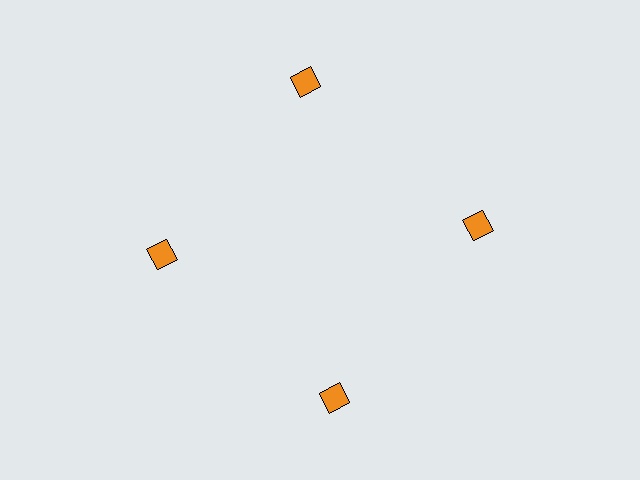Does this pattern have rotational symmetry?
Yes, this pattern has 4-fold rotational symmetry. It looks the same after rotating 90 degrees around the center.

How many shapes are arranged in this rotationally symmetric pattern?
There are 4 shapes, arranged in 4 groups of 1.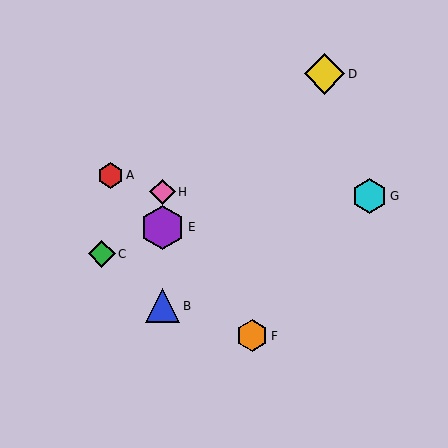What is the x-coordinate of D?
Object D is at x≈324.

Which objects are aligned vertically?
Objects B, E, H are aligned vertically.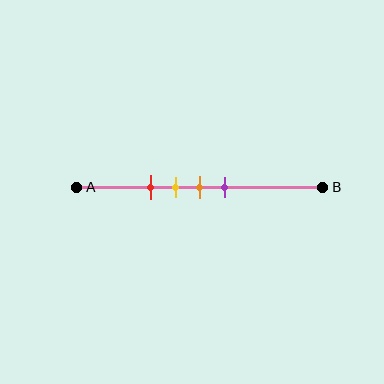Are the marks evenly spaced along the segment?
Yes, the marks are approximately evenly spaced.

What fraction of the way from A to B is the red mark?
The red mark is approximately 30% (0.3) of the way from A to B.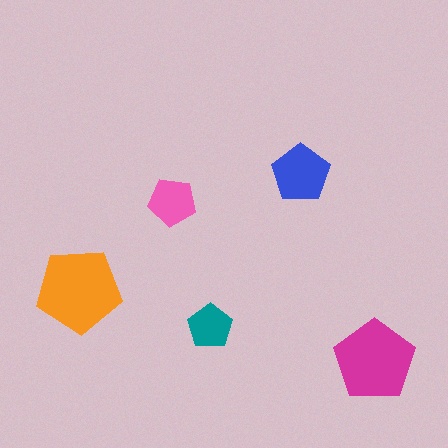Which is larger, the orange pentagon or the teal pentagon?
The orange one.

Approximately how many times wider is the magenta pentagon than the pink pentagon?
About 1.5 times wider.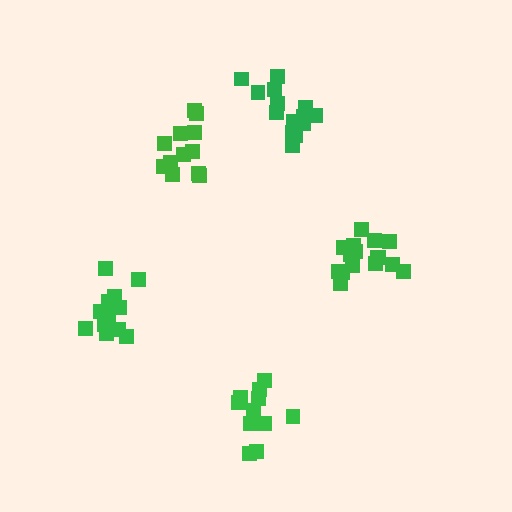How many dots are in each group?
Group 1: 16 dots, Group 2: 12 dots, Group 3: 15 dots, Group 4: 12 dots, Group 5: 11 dots (66 total).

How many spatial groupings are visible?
There are 5 spatial groupings.